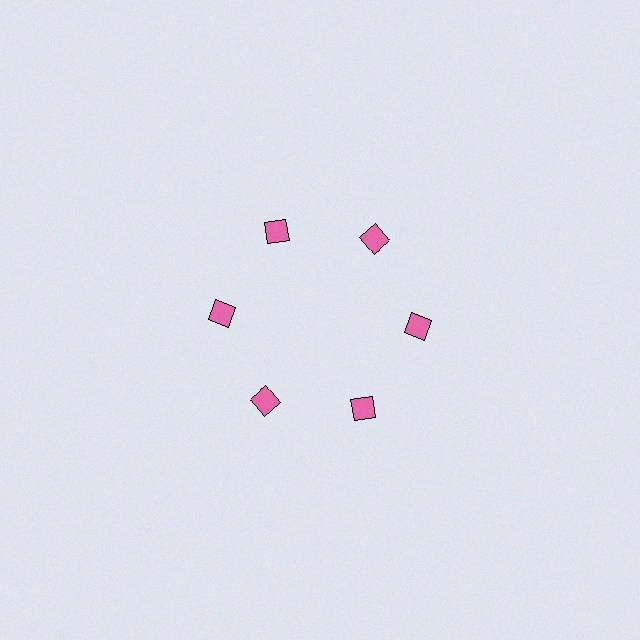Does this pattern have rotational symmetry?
Yes, this pattern has 6-fold rotational symmetry. It looks the same after rotating 60 degrees around the center.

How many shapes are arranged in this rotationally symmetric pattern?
There are 6 shapes, arranged in 6 groups of 1.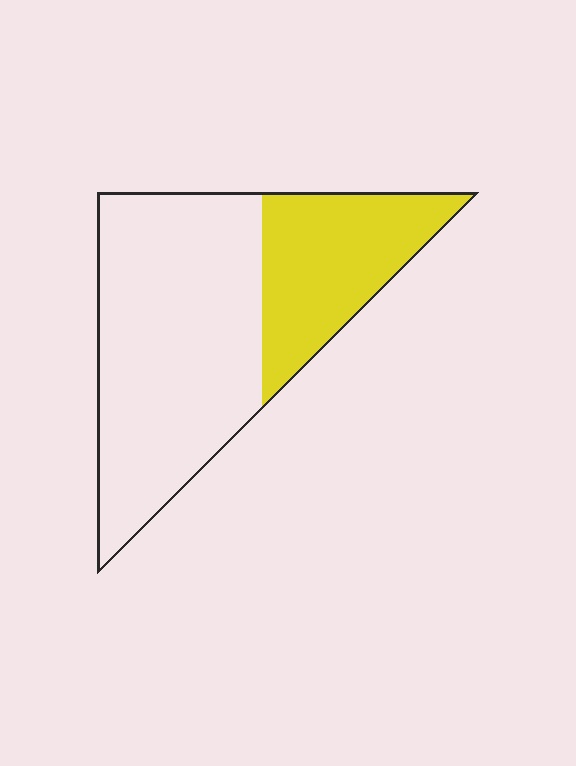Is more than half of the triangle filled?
No.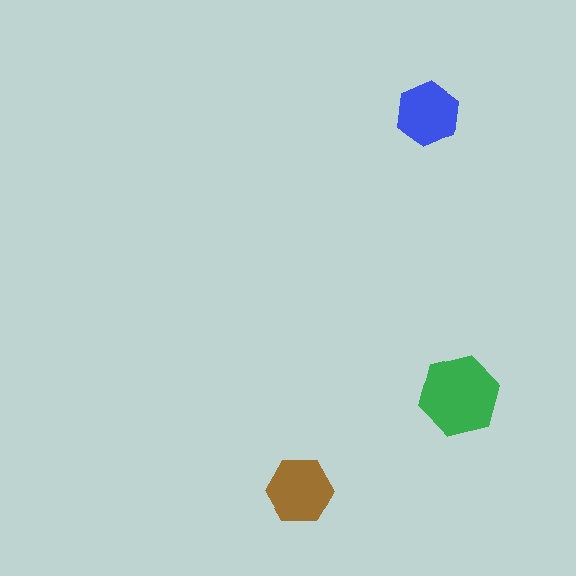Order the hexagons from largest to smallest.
the green one, the brown one, the blue one.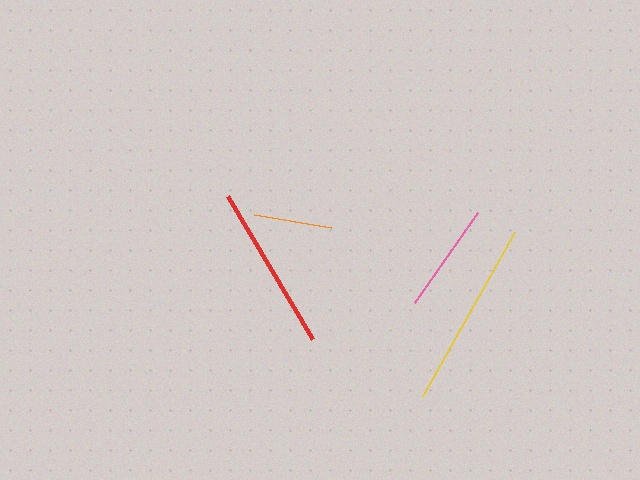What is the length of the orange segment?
The orange segment is approximately 79 pixels long.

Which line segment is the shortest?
The orange line is the shortest at approximately 79 pixels.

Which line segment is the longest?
The yellow line is the longest at approximately 188 pixels.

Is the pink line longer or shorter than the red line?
The red line is longer than the pink line.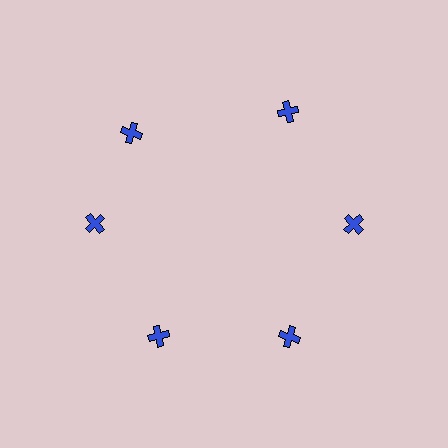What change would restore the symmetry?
The symmetry would be restored by rotating it back into even spacing with its neighbors so that all 6 crosses sit at equal angles and equal distance from the center.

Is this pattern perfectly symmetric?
No. The 6 blue crosses are arranged in a ring, but one element near the 11 o'clock position is rotated out of alignment along the ring, breaking the 6-fold rotational symmetry.